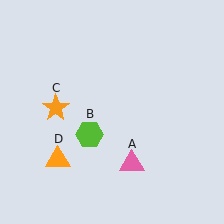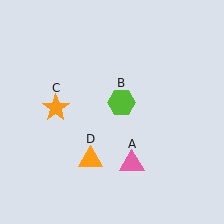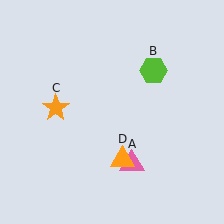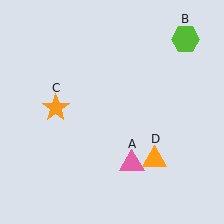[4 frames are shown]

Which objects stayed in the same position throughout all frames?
Pink triangle (object A) and orange star (object C) remained stationary.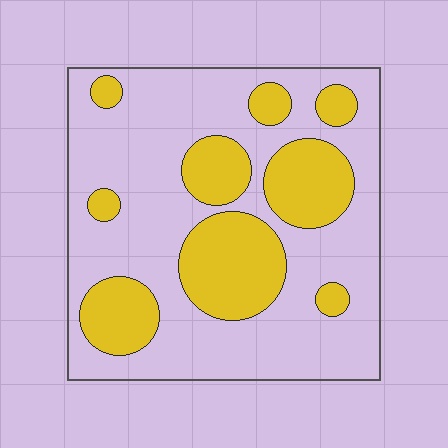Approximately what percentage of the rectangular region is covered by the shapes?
Approximately 30%.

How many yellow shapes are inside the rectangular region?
9.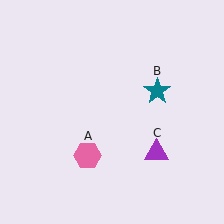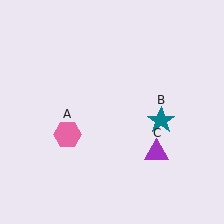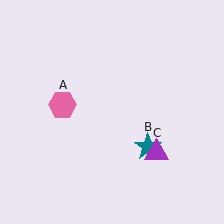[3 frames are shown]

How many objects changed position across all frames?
2 objects changed position: pink hexagon (object A), teal star (object B).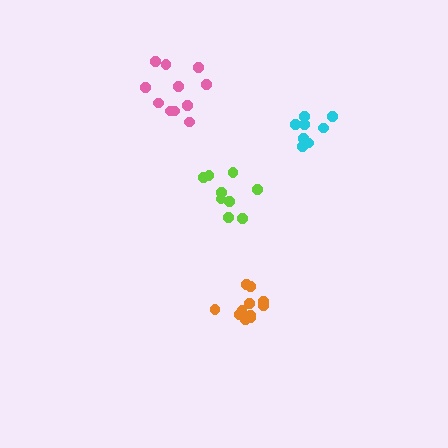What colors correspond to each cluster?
The clusters are colored: lime, cyan, orange, pink.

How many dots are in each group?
Group 1: 9 dots, Group 2: 8 dots, Group 3: 11 dots, Group 4: 11 dots (39 total).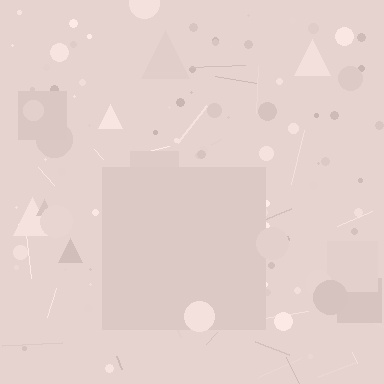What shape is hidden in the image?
A square is hidden in the image.